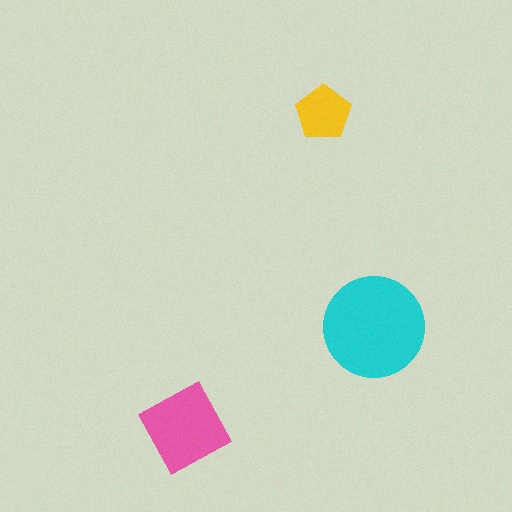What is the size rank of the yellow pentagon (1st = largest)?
3rd.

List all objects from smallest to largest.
The yellow pentagon, the pink diamond, the cyan circle.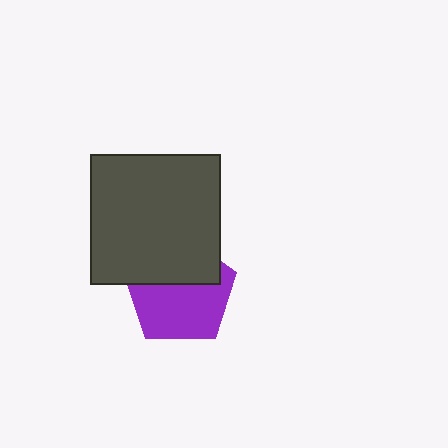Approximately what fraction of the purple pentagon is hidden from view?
Roughly 41% of the purple pentagon is hidden behind the dark gray square.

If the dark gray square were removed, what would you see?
You would see the complete purple pentagon.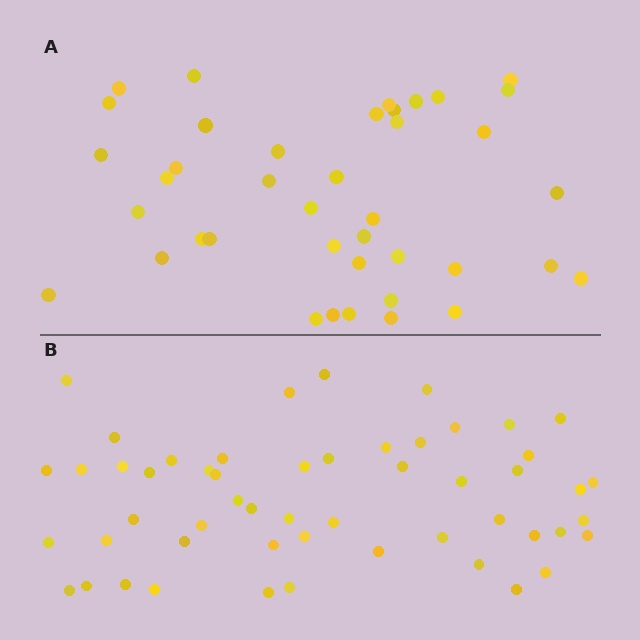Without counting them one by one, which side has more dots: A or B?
Region B (the bottom region) has more dots.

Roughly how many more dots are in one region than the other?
Region B has approximately 15 more dots than region A.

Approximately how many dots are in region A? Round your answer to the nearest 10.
About 40 dots.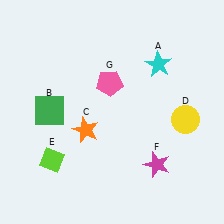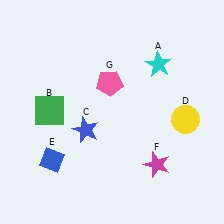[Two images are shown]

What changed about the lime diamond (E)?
In Image 1, E is lime. In Image 2, it changed to blue.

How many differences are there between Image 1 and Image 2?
There are 2 differences between the two images.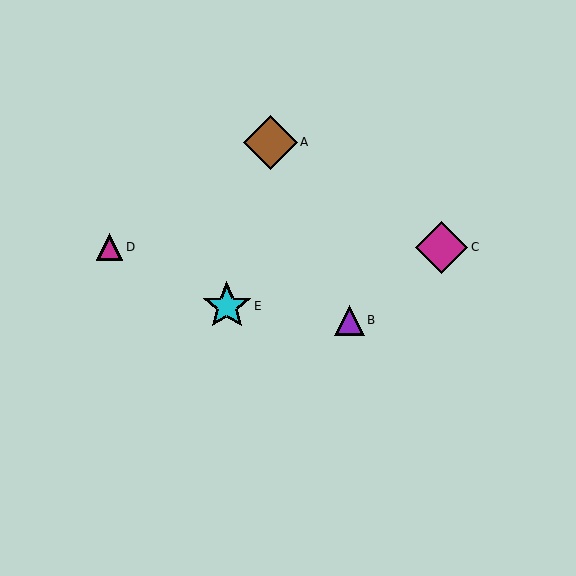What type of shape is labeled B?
Shape B is a purple triangle.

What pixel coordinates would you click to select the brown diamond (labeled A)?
Click at (270, 142) to select the brown diamond A.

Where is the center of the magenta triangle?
The center of the magenta triangle is at (110, 247).